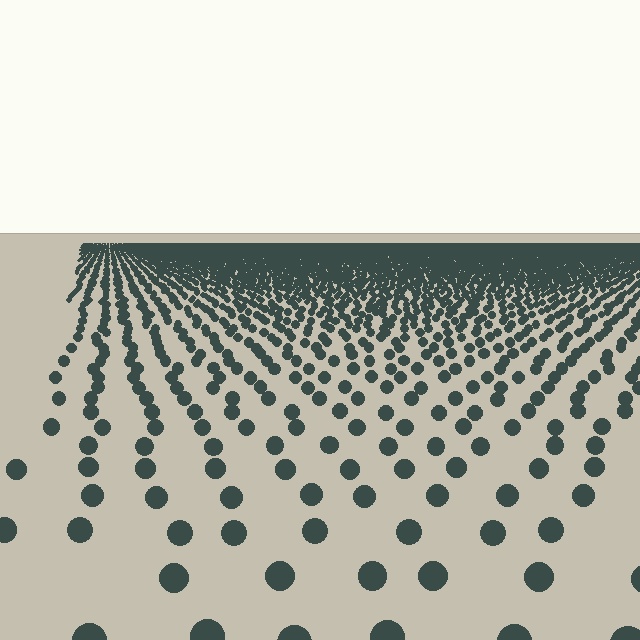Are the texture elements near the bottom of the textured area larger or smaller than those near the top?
Larger. Near the bottom, elements are closer to the viewer and appear at a bigger on-screen size.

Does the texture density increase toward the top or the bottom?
Density increases toward the top.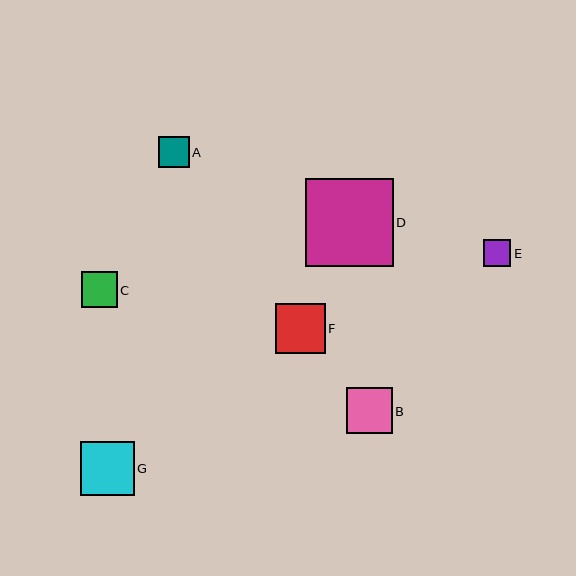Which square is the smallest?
Square E is the smallest with a size of approximately 27 pixels.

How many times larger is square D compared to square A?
Square D is approximately 2.9 times the size of square A.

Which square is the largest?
Square D is the largest with a size of approximately 88 pixels.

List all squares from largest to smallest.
From largest to smallest: D, G, F, B, C, A, E.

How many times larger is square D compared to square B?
Square D is approximately 1.9 times the size of square B.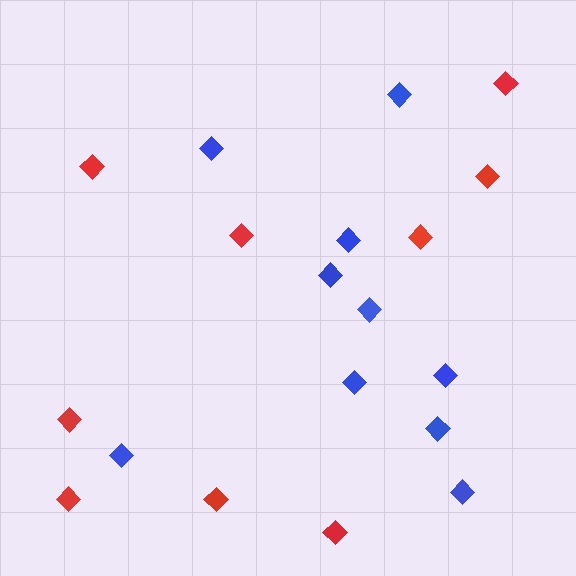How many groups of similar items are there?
There are 2 groups: one group of red diamonds (9) and one group of blue diamonds (10).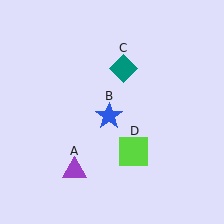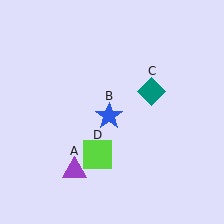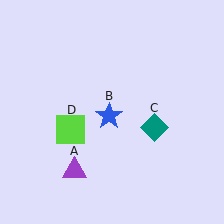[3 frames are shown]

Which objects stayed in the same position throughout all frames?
Purple triangle (object A) and blue star (object B) remained stationary.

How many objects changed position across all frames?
2 objects changed position: teal diamond (object C), lime square (object D).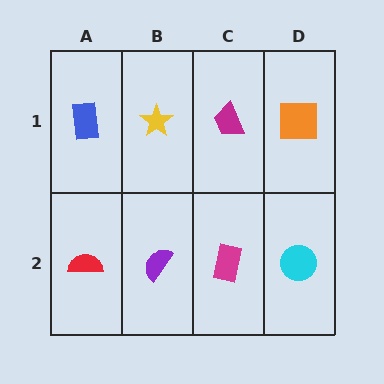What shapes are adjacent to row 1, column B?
A purple semicircle (row 2, column B), a blue rectangle (row 1, column A), a magenta trapezoid (row 1, column C).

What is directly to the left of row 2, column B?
A red semicircle.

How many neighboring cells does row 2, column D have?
2.